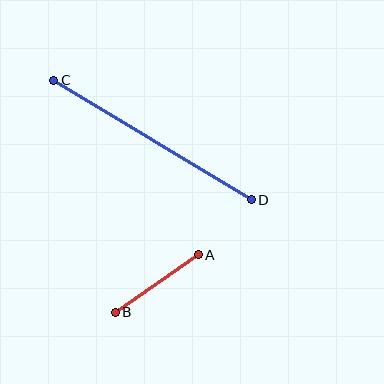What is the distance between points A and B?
The distance is approximately 101 pixels.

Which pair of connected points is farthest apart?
Points C and D are farthest apart.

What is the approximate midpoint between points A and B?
The midpoint is at approximately (157, 284) pixels.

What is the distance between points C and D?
The distance is approximately 231 pixels.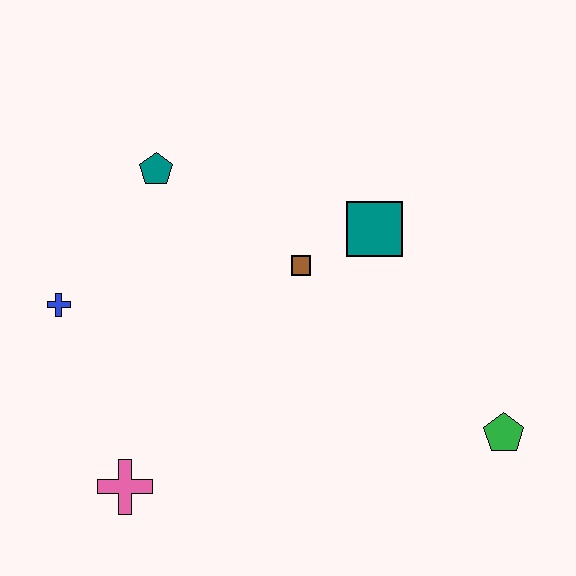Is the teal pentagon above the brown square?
Yes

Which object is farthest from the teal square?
The pink cross is farthest from the teal square.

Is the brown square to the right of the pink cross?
Yes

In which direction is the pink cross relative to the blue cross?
The pink cross is below the blue cross.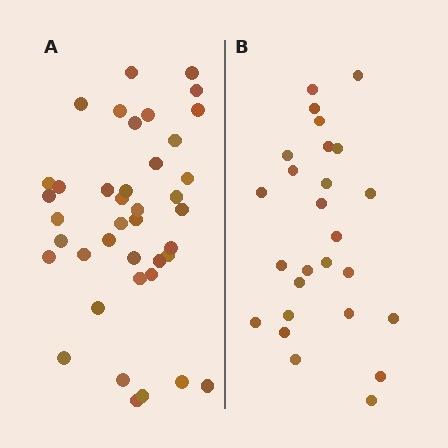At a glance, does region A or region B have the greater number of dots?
Region A (the left region) has more dots.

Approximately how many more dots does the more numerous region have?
Region A has approximately 15 more dots than region B.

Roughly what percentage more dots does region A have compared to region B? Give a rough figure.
About 55% more.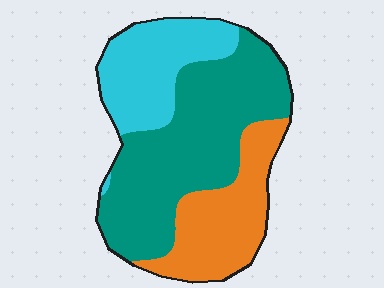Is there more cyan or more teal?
Teal.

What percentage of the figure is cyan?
Cyan takes up about one quarter (1/4) of the figure.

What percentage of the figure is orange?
Orange covers roughly 25% of the figure.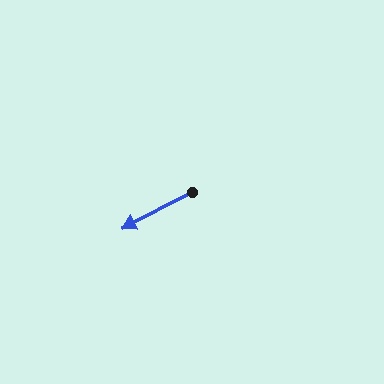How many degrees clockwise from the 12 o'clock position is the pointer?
Approximately 243 degrees.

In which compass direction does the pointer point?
Southwest.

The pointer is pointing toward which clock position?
Roughly 8 o'clock.